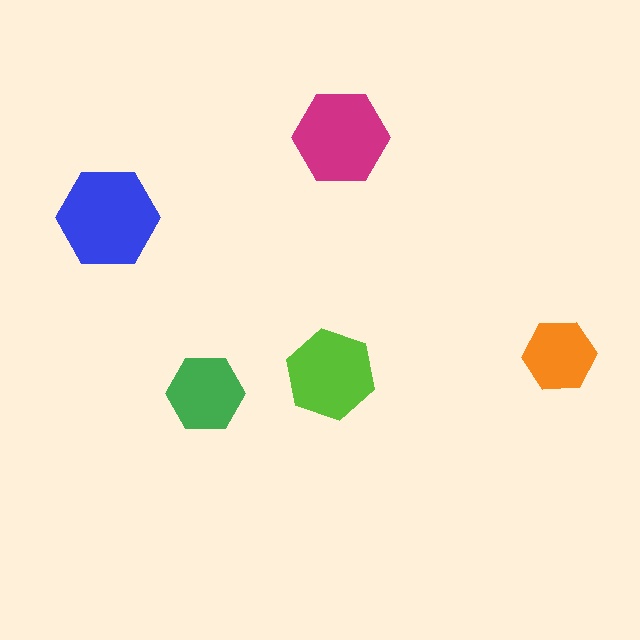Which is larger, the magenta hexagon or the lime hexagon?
The magenta one.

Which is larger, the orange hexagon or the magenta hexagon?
The magenta one.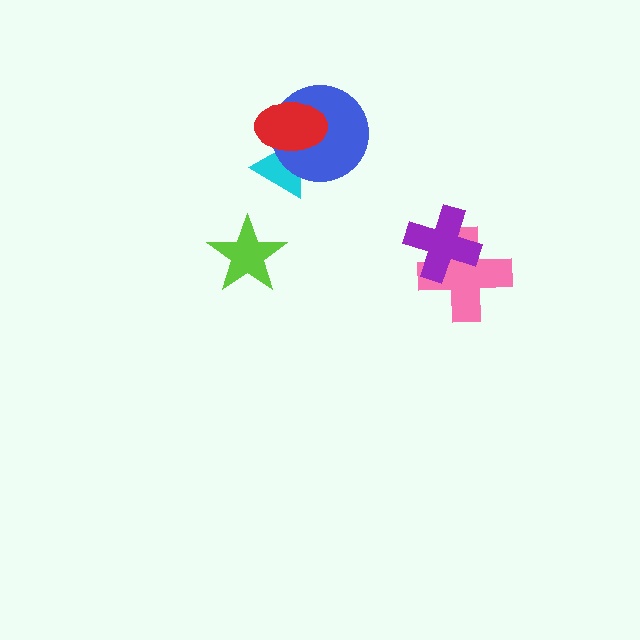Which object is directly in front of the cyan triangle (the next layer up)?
The blue circle is directly in front of the cyan triangle.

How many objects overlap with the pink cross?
1 object overlaps with the pink cross.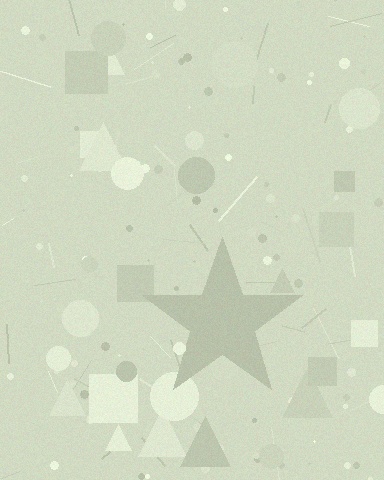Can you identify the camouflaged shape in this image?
The camouflaged shape is a star.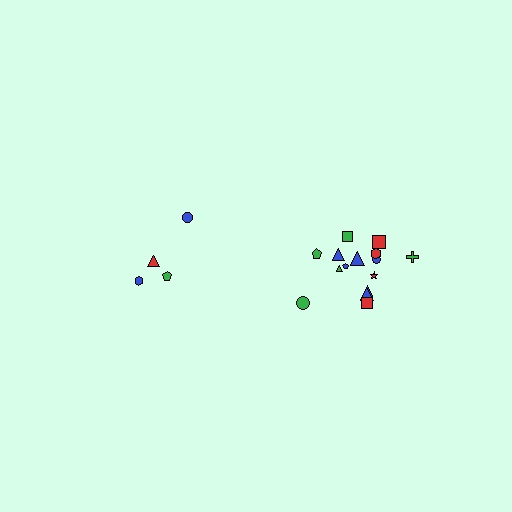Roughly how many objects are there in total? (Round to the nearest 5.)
Roughly 20 objects in total.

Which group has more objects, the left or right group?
The right group.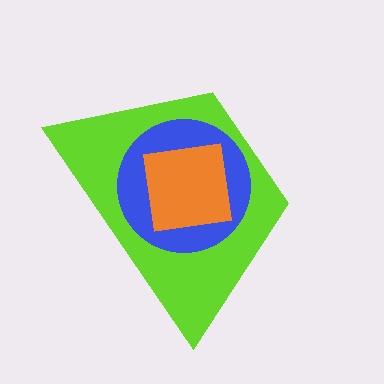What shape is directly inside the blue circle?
The orange square.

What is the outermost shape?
The lime trapezoid.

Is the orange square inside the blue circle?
Yes.